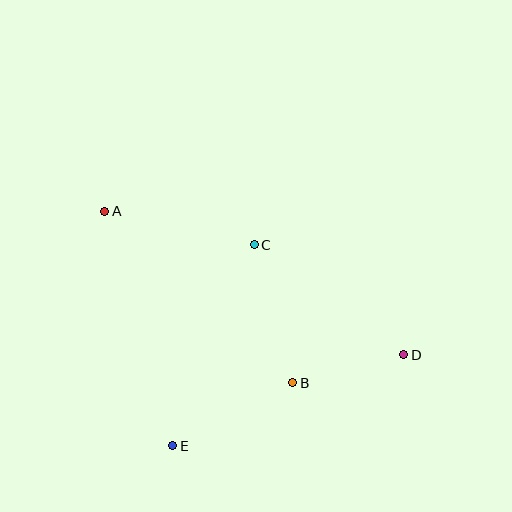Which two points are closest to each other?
Points B and D are closest to each other.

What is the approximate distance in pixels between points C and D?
The distance between C and D is approximately 186 pixels.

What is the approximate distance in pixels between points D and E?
The distance between D and E is approximately 248 pixels.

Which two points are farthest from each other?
Points A and D are farthest from each other.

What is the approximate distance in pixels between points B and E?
The distance between B and E is approximately 136 pixels.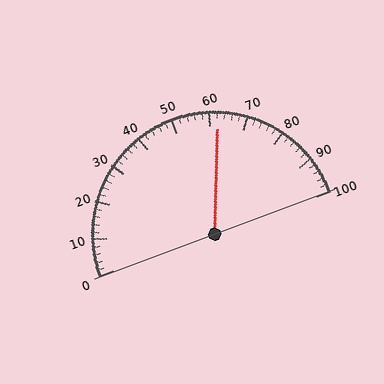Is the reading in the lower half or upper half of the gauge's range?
The reading is in the upper half of the range (0 to 100).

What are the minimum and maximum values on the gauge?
The gauge ranges from 0 to 100.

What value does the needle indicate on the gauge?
The needle indicates approximately 62.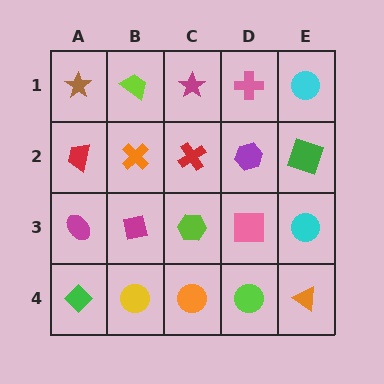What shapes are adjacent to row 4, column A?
A magenta ellipse (row 3, column A), a yellow circle (row 4, column B).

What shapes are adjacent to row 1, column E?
A green square (row 2, column E), a pink cross (row 1, column D).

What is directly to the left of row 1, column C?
A lime trapezoid.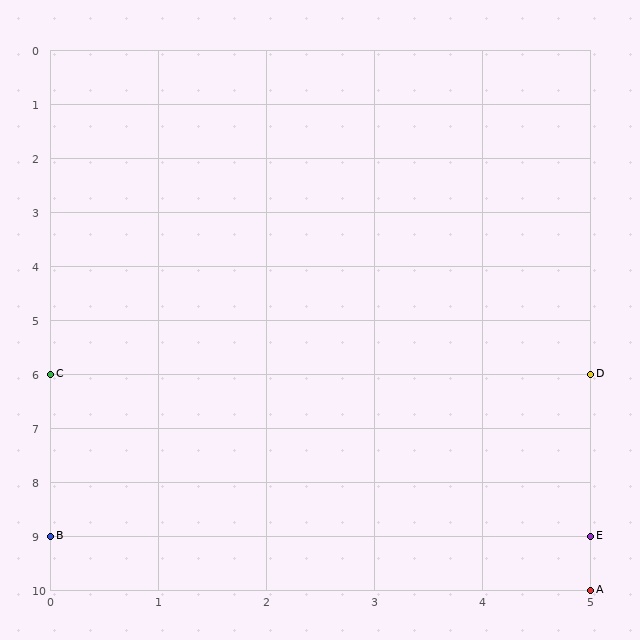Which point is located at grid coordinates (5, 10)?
Point A is at (5, 10).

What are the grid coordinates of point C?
Point C is at grid coordinates (0, 6).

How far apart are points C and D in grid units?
Points C and D are 5 columns apart.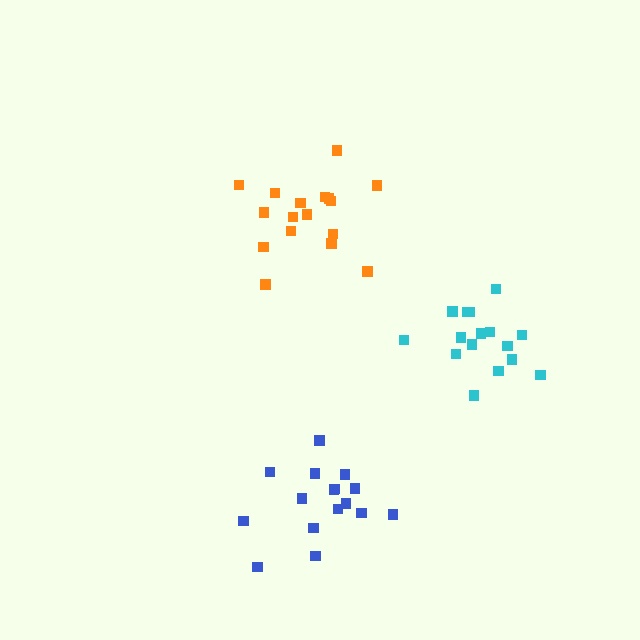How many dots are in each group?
Group 1: 17 dots, Group 2: 16 dots, Group 3: 16 dots (49 total).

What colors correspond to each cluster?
The clusters are colored: orange, blue, cyan.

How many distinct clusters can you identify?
There are 3 distinct clusters.